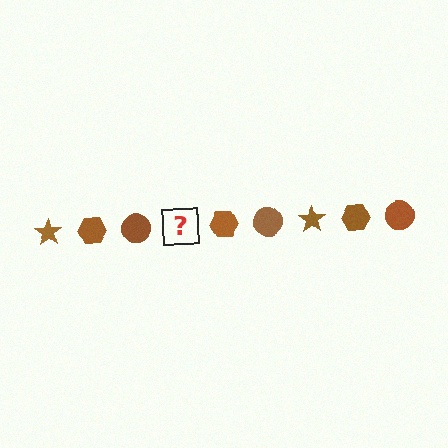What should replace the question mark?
The question mark should be replaced with a brown star.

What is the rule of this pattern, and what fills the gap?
The rule is that the pattern cycles through star, hexagon, circle shapes in brown. The gap should be filled with a brown star.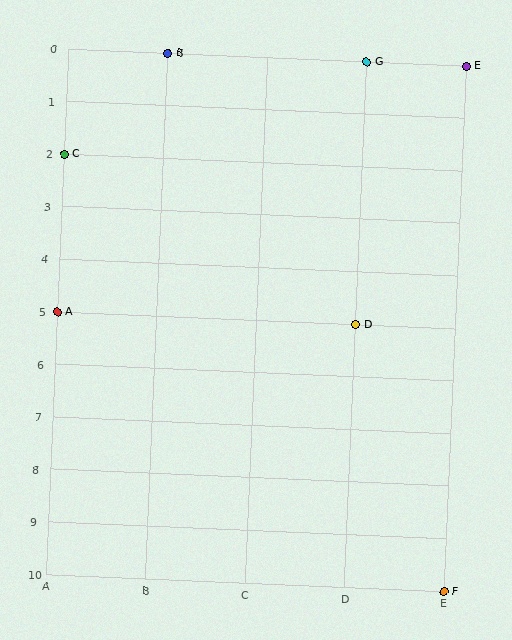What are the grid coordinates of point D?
Point D is at grid coordinates (D, 5).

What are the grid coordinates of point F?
Point F is at grid coordinates (E, 10).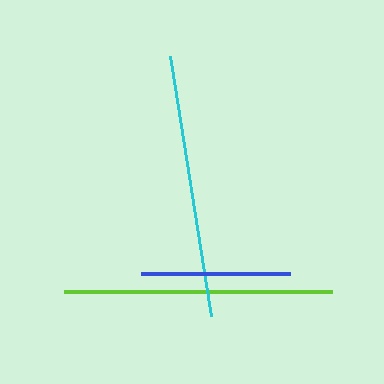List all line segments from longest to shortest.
From longest to shortest: lime, cyan, blue.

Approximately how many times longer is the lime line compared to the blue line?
The lime line is approximately 1.8 times the length of the blue line.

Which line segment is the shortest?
The blue line is the shortest at approximately 149 pixels.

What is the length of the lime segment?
The lime segment is approximately 267 pixels long.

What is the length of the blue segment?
The blue segment is approximately 149 pixels long.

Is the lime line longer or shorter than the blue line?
The lime line is longer than the blue line.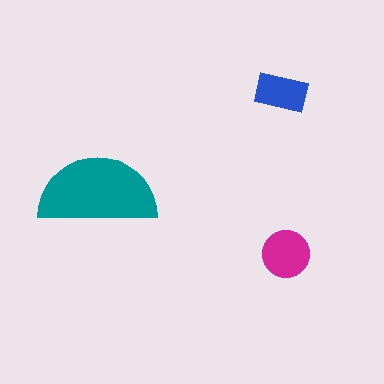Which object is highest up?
The blue rectangle is topmost.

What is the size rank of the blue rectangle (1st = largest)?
3rd.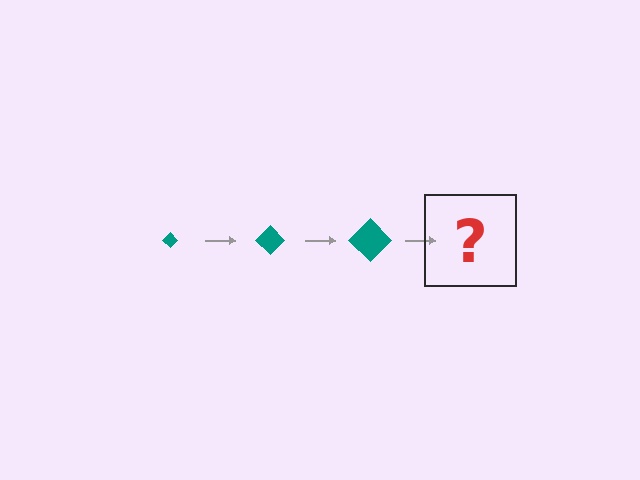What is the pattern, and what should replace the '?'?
The pattern is that the diamond gets progressively larger each step. The '?' should be a teal diamond, larger than the previous one.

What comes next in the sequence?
The next element should be a teal diamond, larger than the previous one.